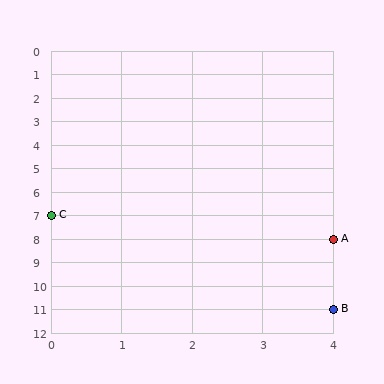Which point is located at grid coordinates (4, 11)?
Point B is at (4, 11).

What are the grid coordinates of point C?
Point C is at grid coordinates (0, 7).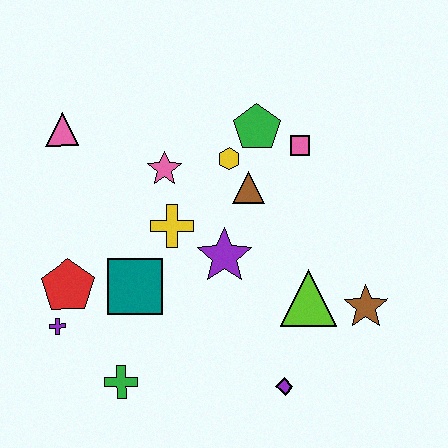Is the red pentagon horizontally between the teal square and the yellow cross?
No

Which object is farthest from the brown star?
The pink triangle is farthest from the brown star.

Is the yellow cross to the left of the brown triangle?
Yes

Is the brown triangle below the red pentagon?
No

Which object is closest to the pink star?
The yellow cross is closest to the pink star.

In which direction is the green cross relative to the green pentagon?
The green cross is below the green pentagon.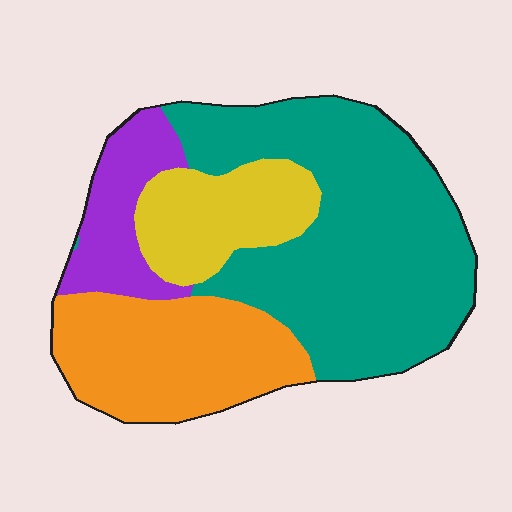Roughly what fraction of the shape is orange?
Orange takes up between a sixth and a third of the shape.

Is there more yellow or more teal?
Teal.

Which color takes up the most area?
Teal, at roughly 50%.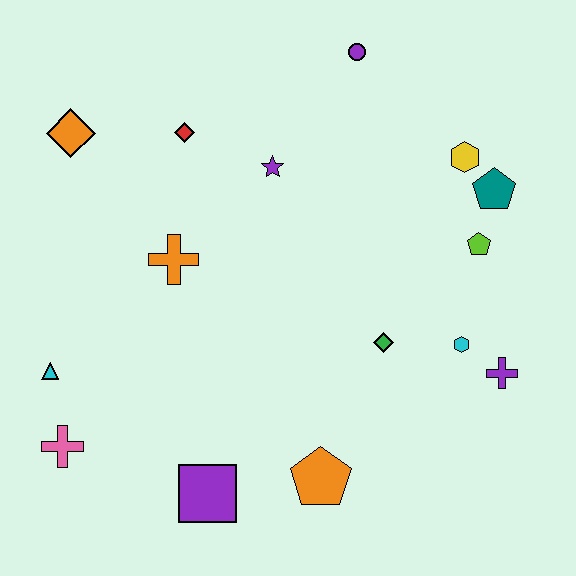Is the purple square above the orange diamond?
No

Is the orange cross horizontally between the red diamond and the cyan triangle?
Yes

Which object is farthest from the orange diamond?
The purple cross is farthest from the orange diamond.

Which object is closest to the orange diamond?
The red diamond is closest to the orange diamond.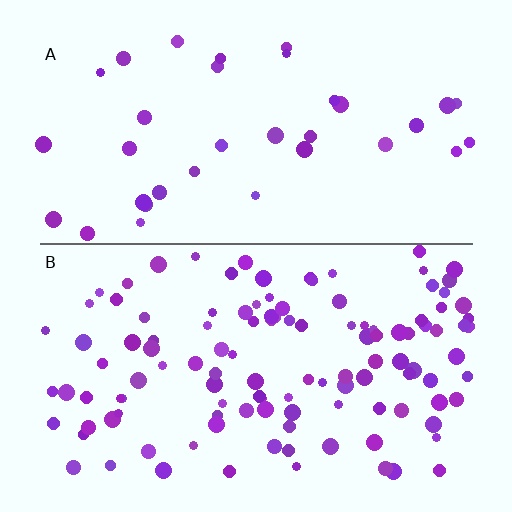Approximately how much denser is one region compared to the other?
Approximately 3.5× — region B over region A.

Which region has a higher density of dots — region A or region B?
B (the bottom).